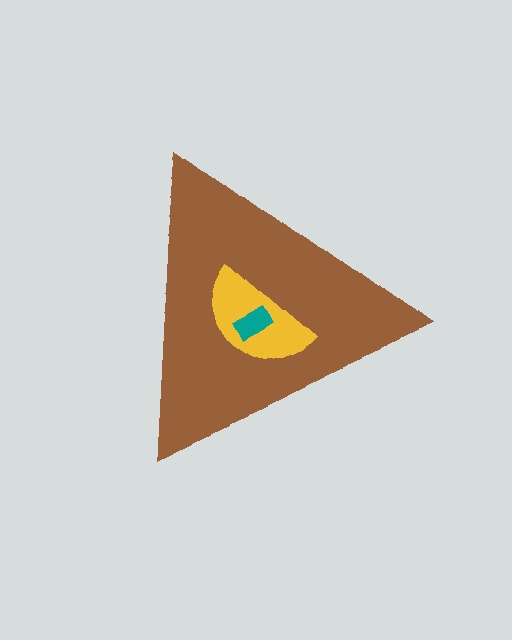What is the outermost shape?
The brown triangle.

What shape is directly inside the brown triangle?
The yellow semicircle.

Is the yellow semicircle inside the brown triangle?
Yes.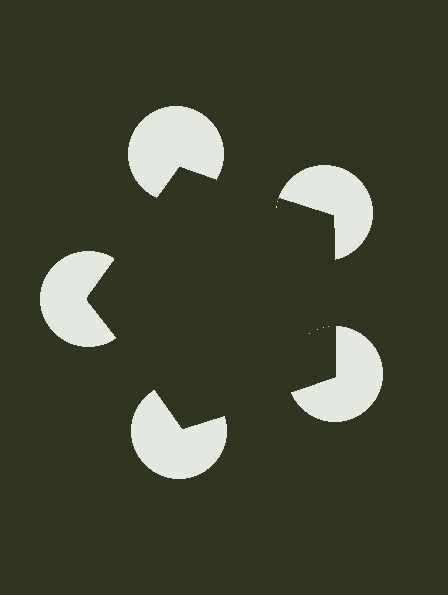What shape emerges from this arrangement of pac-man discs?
An illusory pentagon — its edges are inferred from the aligned wedge cuts in the pac-man discs, not physically drawn.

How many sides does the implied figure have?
5 sides.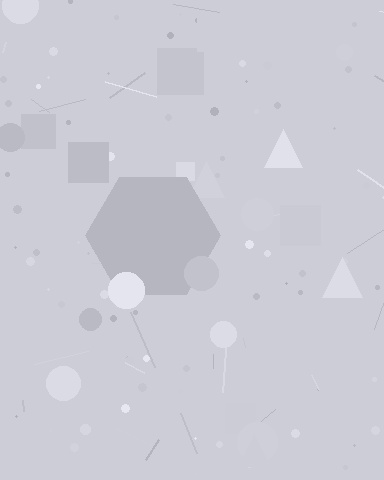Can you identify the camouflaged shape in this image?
The camouflaged shape is a hexagon.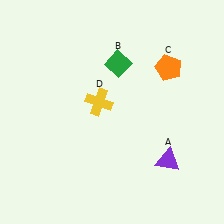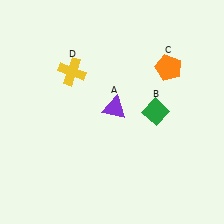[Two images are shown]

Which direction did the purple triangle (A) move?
The purple triangle (A) moved left.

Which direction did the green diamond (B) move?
The green diamond (B) moved down.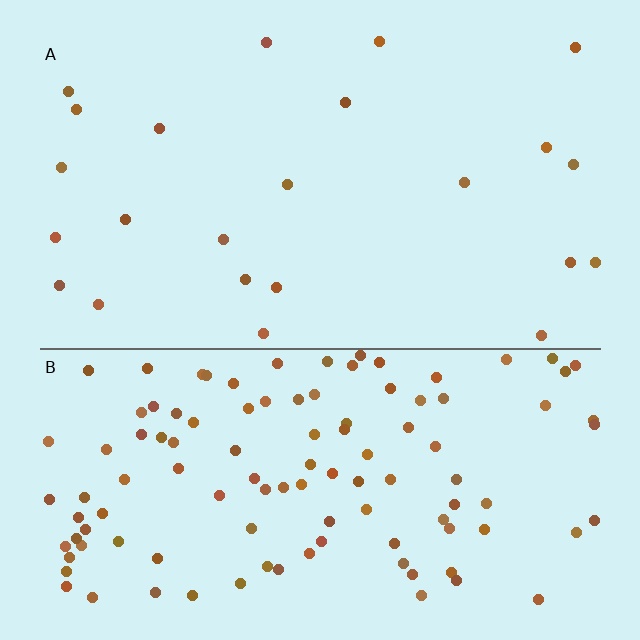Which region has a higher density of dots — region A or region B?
B (the bottom).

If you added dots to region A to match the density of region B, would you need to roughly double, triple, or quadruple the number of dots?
Approximately quadruple.